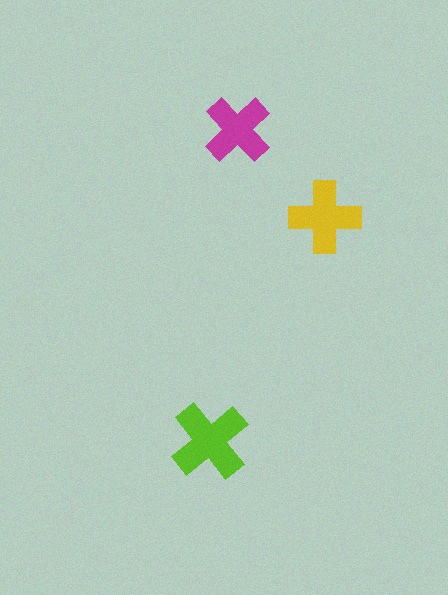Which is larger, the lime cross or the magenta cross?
The lime one.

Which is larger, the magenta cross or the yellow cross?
The yellow one.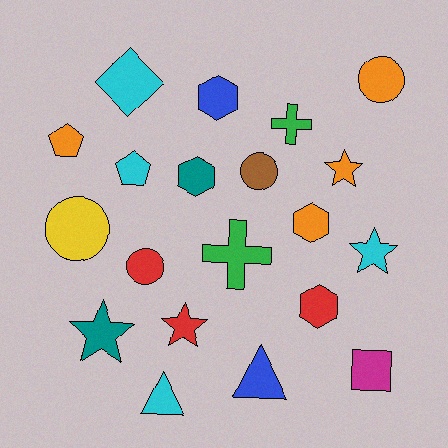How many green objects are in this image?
There are 2 green objects.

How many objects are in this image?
There are 20 objects.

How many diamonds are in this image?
There is 1 diamond.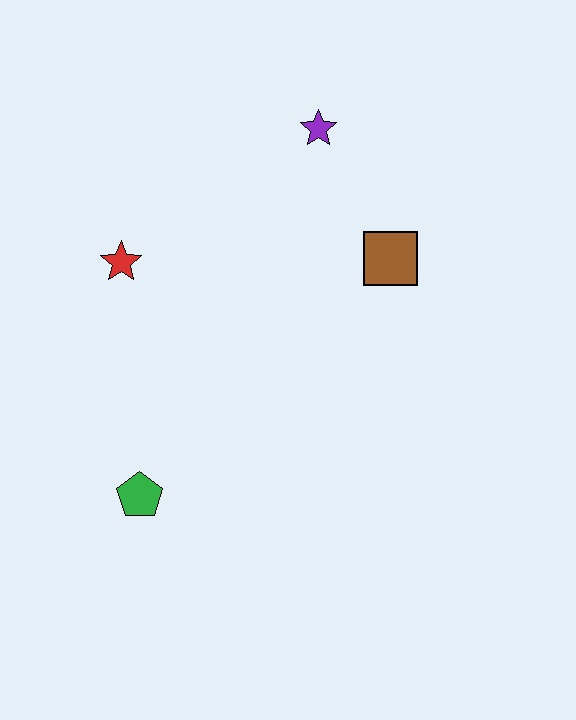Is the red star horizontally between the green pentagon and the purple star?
No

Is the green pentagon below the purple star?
Yes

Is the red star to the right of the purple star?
No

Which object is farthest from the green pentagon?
The purple star is farthest from the green pentagon.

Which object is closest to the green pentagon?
The red star is closest to the green pentagon.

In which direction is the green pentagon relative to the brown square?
The green pentagon is to the left of the brown square.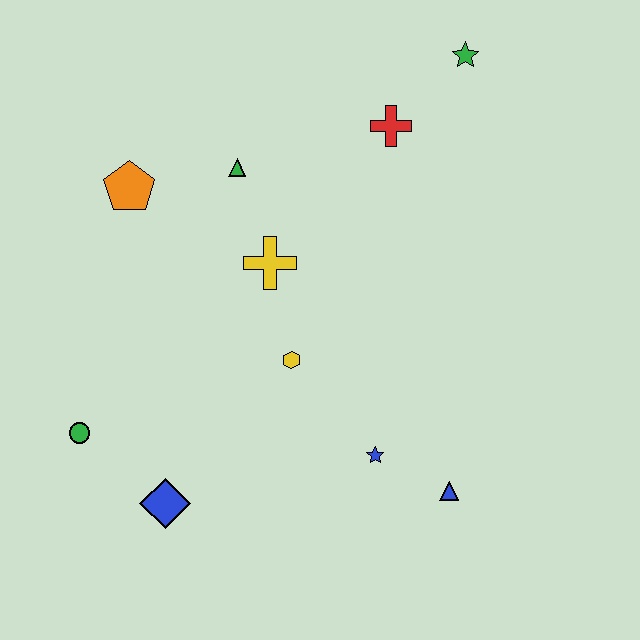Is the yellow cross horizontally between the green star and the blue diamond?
Yes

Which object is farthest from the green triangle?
The blue triangle is farthest from the green triangle.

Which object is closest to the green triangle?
The yellow cross is closest to the green triangle.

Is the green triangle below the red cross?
Yes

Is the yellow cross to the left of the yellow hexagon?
Yes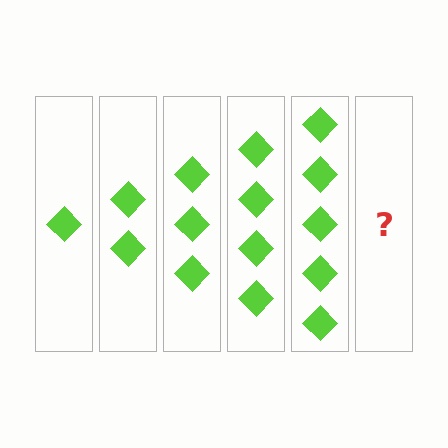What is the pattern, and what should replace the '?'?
The pattern is that each step adds one more diamond. The '?' should be 6 diamonds.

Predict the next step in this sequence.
The next step is 6 diamonds.